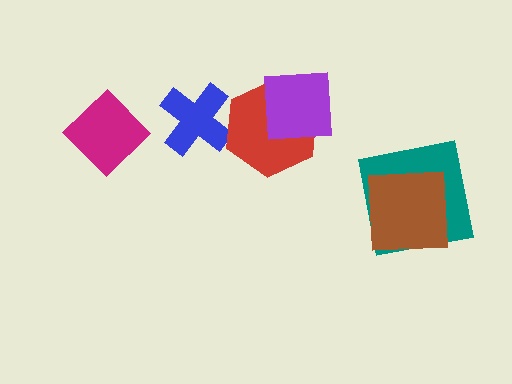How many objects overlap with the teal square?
1 object overlaps with the teal square.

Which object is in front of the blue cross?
The red hexagon is in front of the blue cross.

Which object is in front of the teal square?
The brown square is in front of the teal square.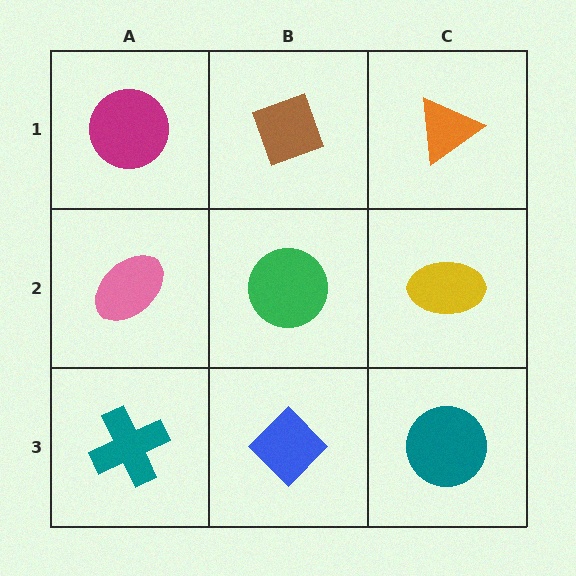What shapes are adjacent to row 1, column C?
A yellow ellipse (row 2, column C), a brown diamond (row 1, column B).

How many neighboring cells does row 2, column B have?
4.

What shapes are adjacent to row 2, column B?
A brown diamond (row 1, column B), a blue diamond (row 3, column B), a pink ellipse (row 2, column A), a yellow ellipse (row 2, column C).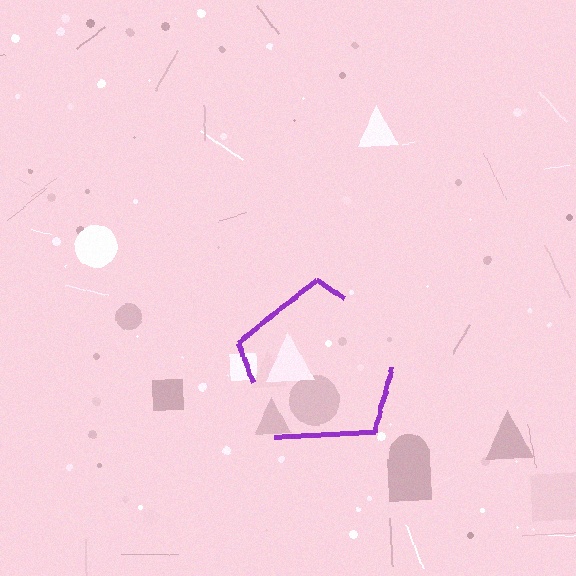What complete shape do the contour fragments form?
The contour fragments form a pentagon.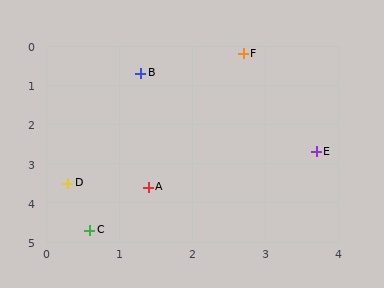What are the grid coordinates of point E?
Point E is at approximately (3.7, 2.7).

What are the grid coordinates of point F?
Point F is at approximately (2.7, 0.2).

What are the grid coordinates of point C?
Point C is at approximately (0.6, 4.7).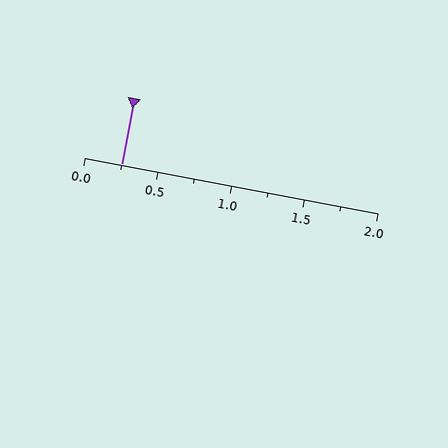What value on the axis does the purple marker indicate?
The marker indicates approximately 0.25.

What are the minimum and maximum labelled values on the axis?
The axis runs from 0.0 to 2.0.